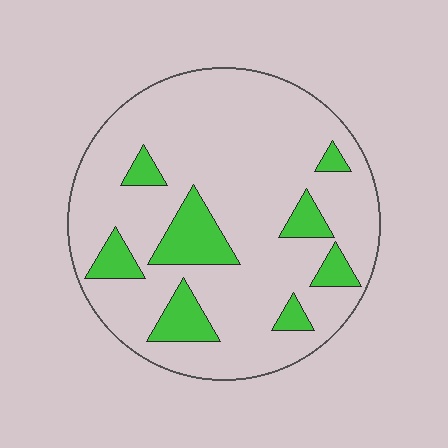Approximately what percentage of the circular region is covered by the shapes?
Approximately 15%.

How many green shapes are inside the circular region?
8.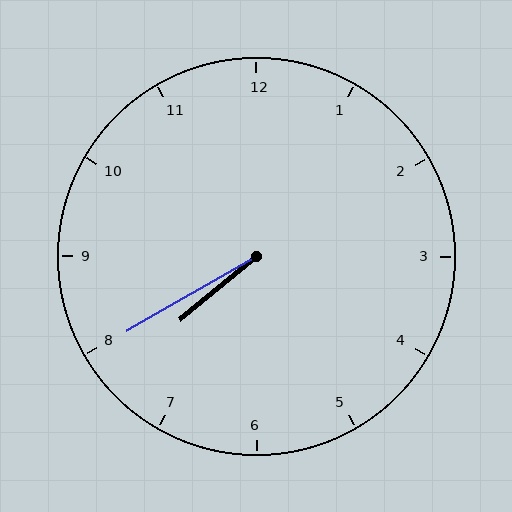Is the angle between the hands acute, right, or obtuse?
It is acute.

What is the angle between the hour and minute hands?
Approximately 10 degrees.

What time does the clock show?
7:40.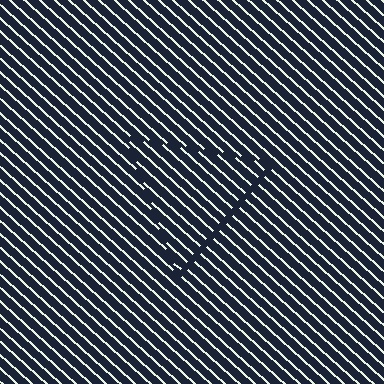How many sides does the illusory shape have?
3 sides — the line-ends trace a triangle.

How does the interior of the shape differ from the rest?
The interior of the shape contains the same grating, shifted by half a period — the contour is defined by the phase discontinuity where line-ends from the inner and outer gratings abut.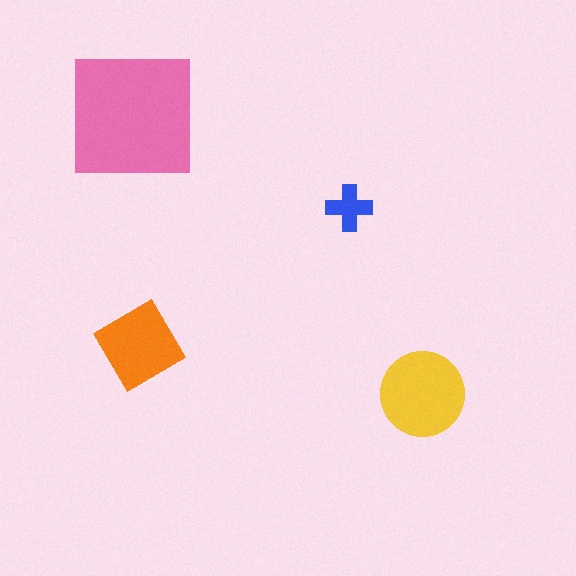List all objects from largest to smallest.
The pink square, the yellow circle, the orange diamond, the blue cross.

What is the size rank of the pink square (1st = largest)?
1st.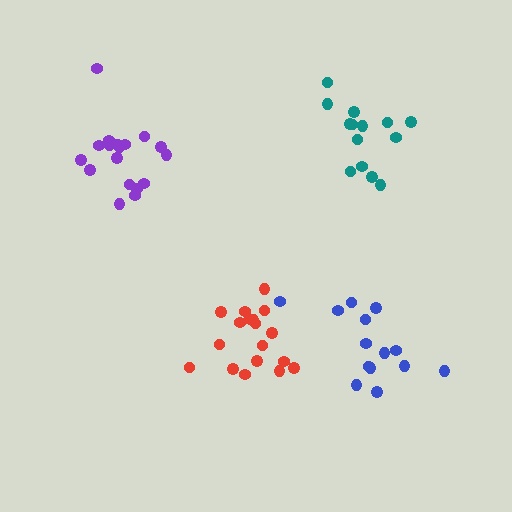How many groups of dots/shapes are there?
There are 4 groups.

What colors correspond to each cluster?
The clusters are colored: blue, purple, teal, red.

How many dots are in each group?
Group 1: 14 dots, Group 2: 18 dots, Group 3: 14 dots, Group 4: 18 dots (64 total).